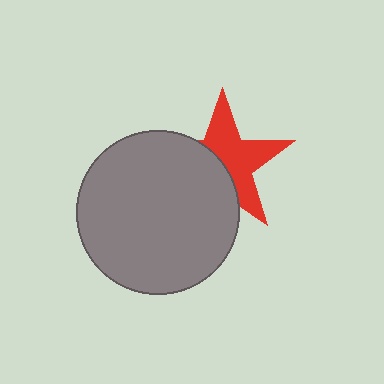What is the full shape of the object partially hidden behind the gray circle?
The partially hidden object is a red star.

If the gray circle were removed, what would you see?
You would see the complete red star.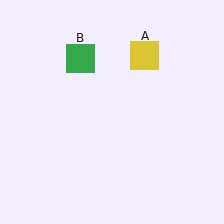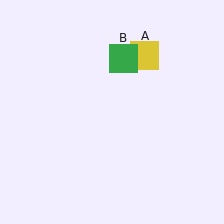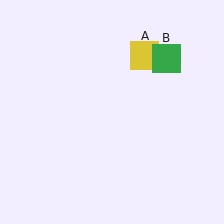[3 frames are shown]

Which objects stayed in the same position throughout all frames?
Yellow square (object A) remained stationary.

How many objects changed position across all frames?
1 object changed position: green square (object B).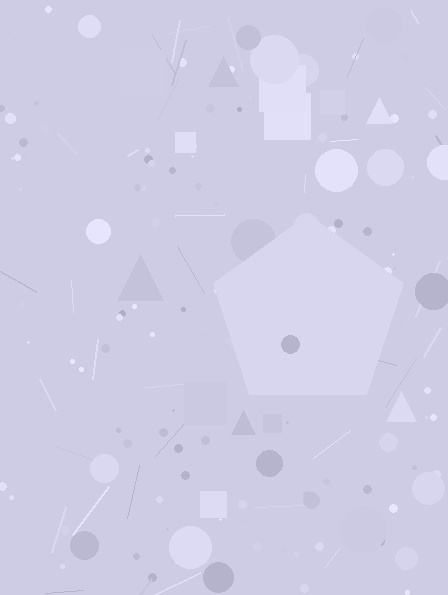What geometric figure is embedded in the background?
A pentagon is embedded in the background.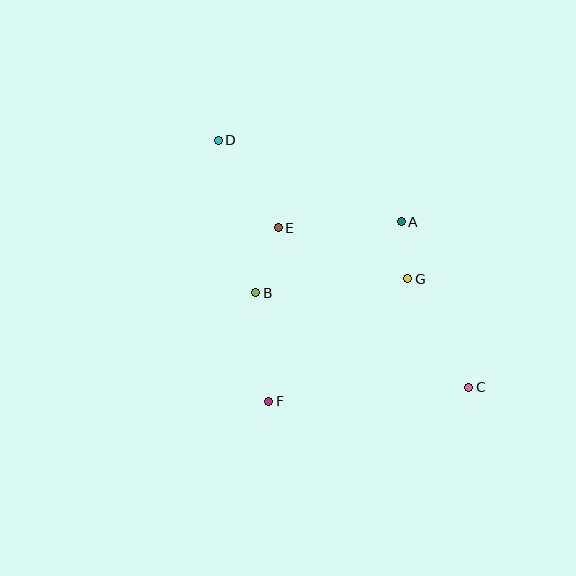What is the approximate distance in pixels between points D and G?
The distance between D and G is approximately 235 pixels.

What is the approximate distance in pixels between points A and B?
The distance between A and B is approximately 162 pixels.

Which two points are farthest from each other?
Points C and D are farthest from each other.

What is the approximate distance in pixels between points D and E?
The distance between D and E is approximately 106 pixels.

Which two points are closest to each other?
Points A and G are closest to each other.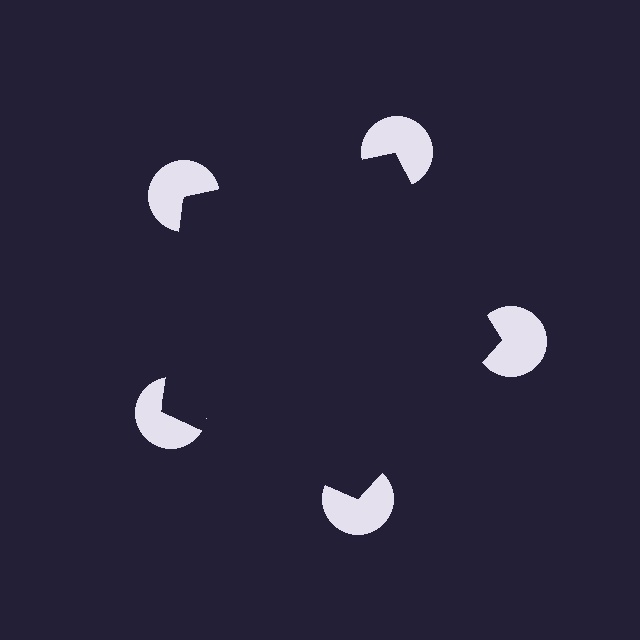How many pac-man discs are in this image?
There are 5 — one at each vertex of the illusory pentagon.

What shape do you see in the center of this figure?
An illusory pentagon — its edges are inferred from the aligned wedge cuts in the pac-man discs, not physically drawn.